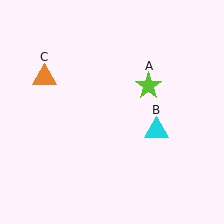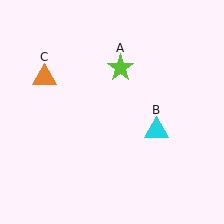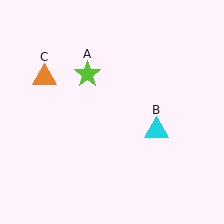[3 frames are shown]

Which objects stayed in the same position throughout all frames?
Cyan triangle (object B) and orange triangle (object C) remained stationary.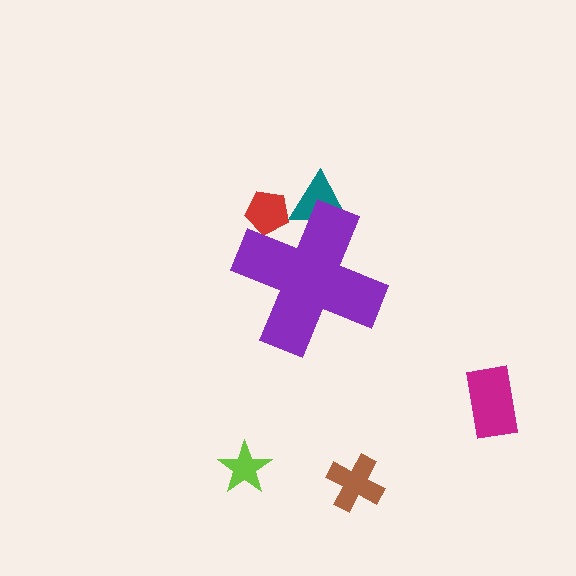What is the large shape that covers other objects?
A purple cross.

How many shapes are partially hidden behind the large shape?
2 shapes are partially hidden.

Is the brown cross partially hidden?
No, the brown cross is fully visible.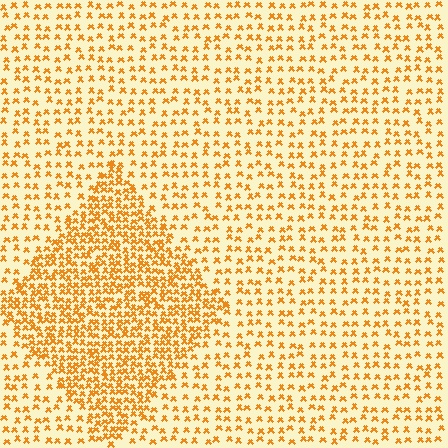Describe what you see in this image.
The image contains small orange elements arranged at two different densities. A diamond-shaped region is visible where the elements are more densely packed than the surrounding area.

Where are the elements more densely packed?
The elements are more densely packed inside the diamond boundary.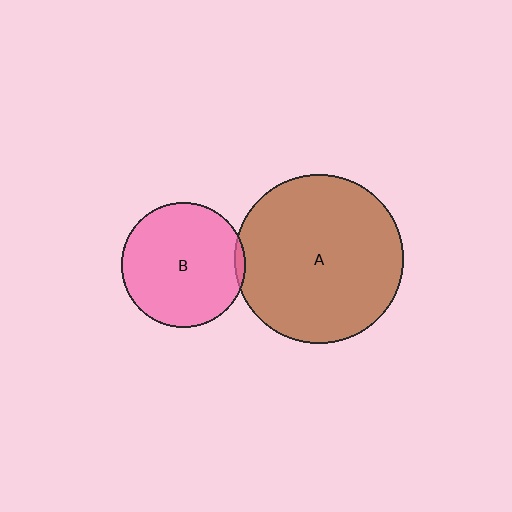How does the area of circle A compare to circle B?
Approximately 1.8 times.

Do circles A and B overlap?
Yes.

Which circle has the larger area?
Circle A (brown).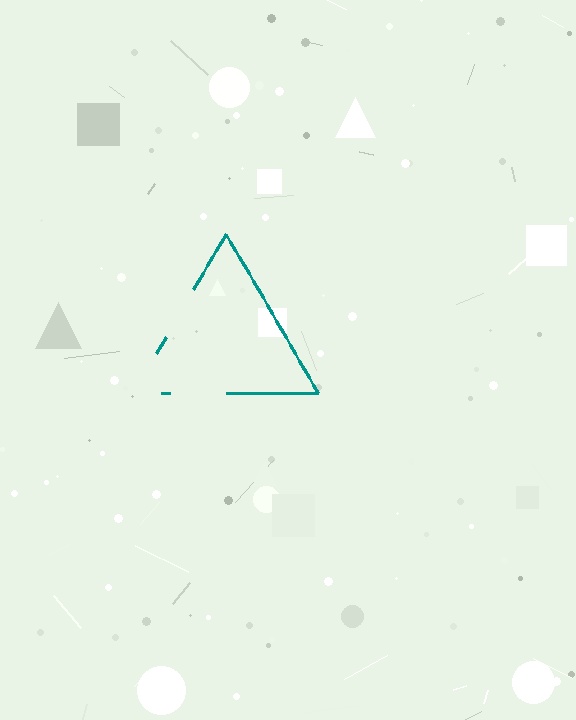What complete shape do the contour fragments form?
The contour fragments form a triangle.